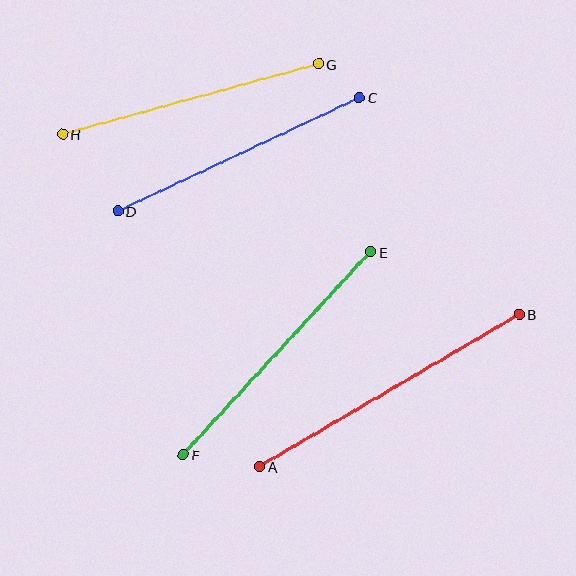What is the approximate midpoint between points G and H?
The midpoint is at approximately (190, 99) pixels.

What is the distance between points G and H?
The distance is approximately 266 pixels.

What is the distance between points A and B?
The distance is approximately 301 pixels.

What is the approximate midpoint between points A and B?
The midpoint is at approximately (390, 391) pixels.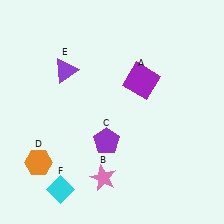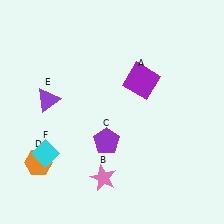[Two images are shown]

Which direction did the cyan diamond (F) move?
The cyan diamond (F) moved up.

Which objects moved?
The objects that moved are: the purple triangle (E), the cyan diamond (F).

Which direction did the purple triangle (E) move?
The purple triangle (E) moved down.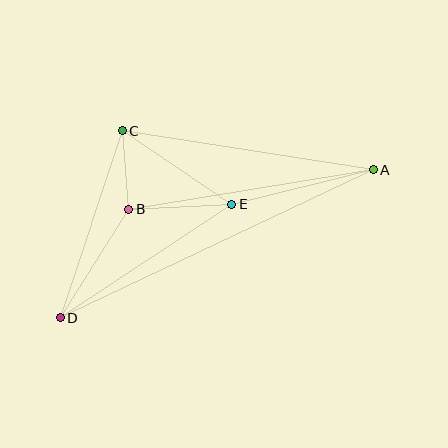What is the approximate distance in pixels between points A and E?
The distance between A and E is approximately 146 pixels.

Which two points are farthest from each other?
Points A and D are farthest from each other.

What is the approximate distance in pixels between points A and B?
The distance between A and B is approximately 248 pixels.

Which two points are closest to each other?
Points B and C are closest to each other.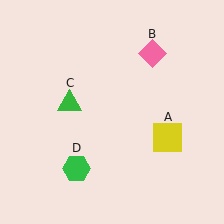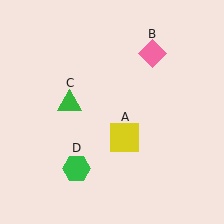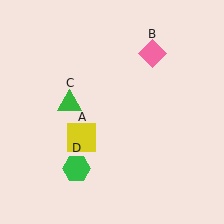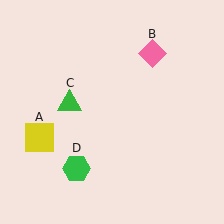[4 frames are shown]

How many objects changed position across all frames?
1 object changed position: yellow square (object A).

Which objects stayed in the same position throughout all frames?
Pink diamond (object B) and green triangle (object C) and green hexagon (object D) remained stationary.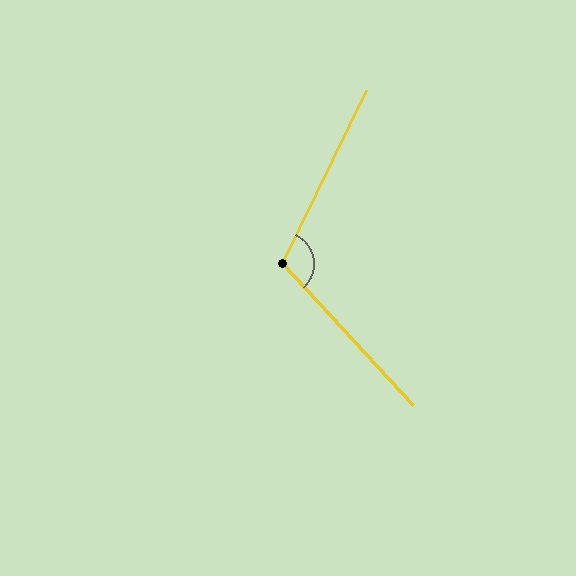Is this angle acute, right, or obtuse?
It is obtuse.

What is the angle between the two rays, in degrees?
Approximately 111 degrees.